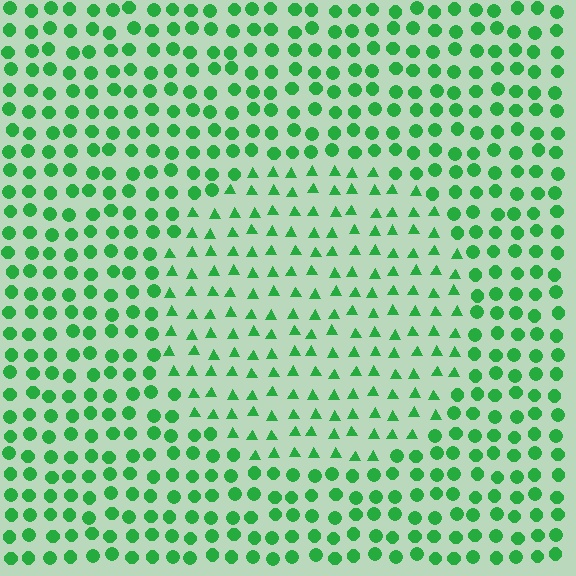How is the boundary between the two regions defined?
The boundary is defined by a change in element shape: triangles inside vs. circles outside. All elements share the same color and spacing.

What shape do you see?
I see a circle.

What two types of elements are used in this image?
The image uses triangles inside the circle region and circles outside it.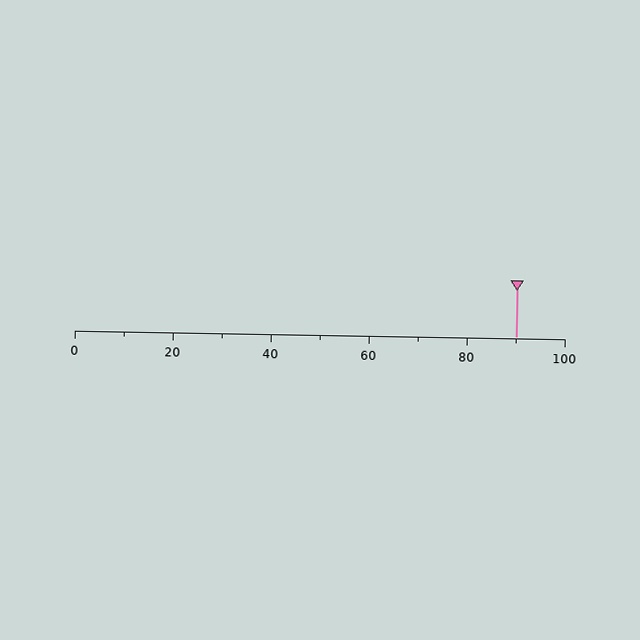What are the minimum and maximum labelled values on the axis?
The axis runs from 0 to 100.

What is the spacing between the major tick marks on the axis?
The major ticks are spaced 20 apart.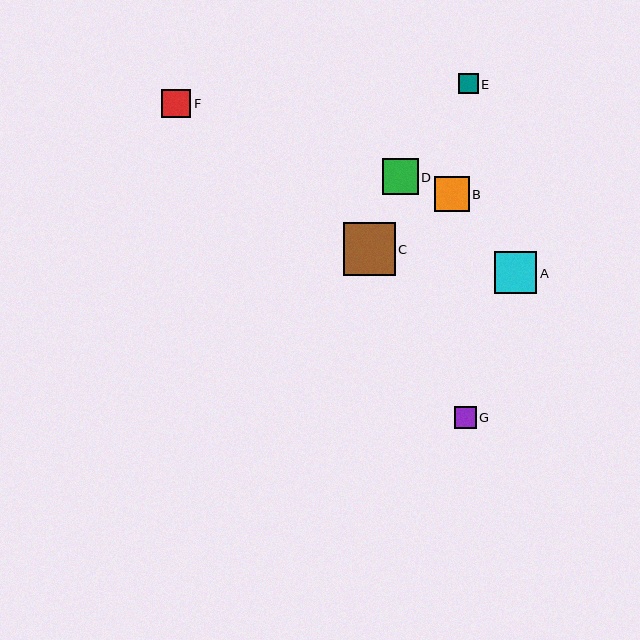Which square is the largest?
Square C is the largest with a size of approximately 52 pixels.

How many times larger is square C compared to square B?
Square C is approximately 1.5 times the size of square B.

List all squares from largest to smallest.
From largest to smallest: C, A, D, B, F, G, E.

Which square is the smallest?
Square E is the smallest with a size of approximately 19 pixels.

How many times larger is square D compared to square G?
Square D is approximately 1.7 times the size of square G.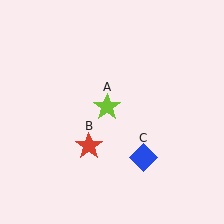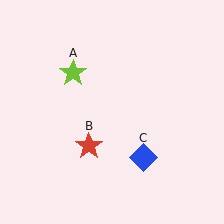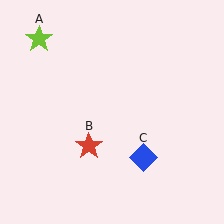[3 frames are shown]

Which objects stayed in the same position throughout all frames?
Red star (object B) and blue diamond (object C) remained stationary.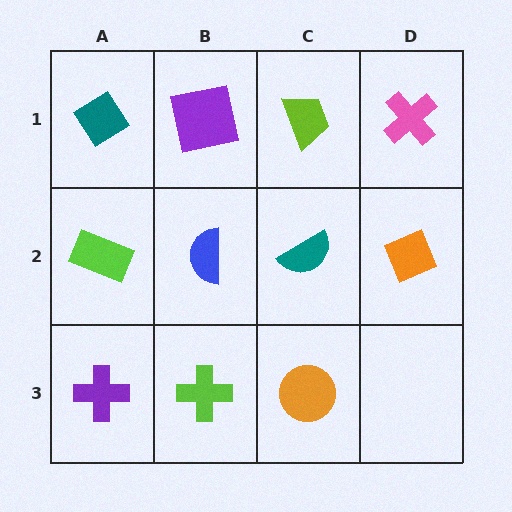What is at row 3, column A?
A purple cross.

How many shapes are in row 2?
4 shapes.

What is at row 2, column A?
A lime rectangle.